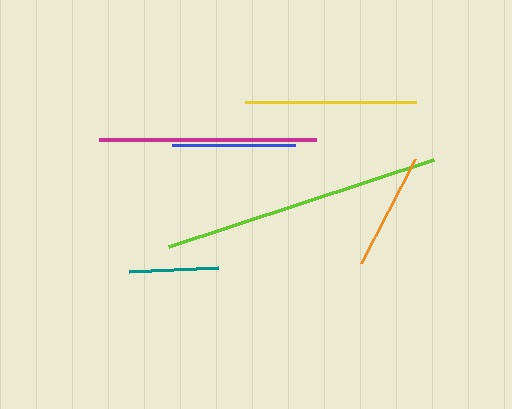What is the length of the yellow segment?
The yellow segment is approximately 171 pixels long.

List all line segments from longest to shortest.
From longest to shortest: lime, magenta, yellow, blue, orange, teal.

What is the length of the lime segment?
The lime segment is approximately 279 pixels long.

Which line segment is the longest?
The lime line is the longest at approximately 279 pixels.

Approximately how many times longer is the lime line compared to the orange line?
The lime line is approximately 2.4 times the length of the orange line.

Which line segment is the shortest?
The teal line is the shortest at approximately 89 pixels.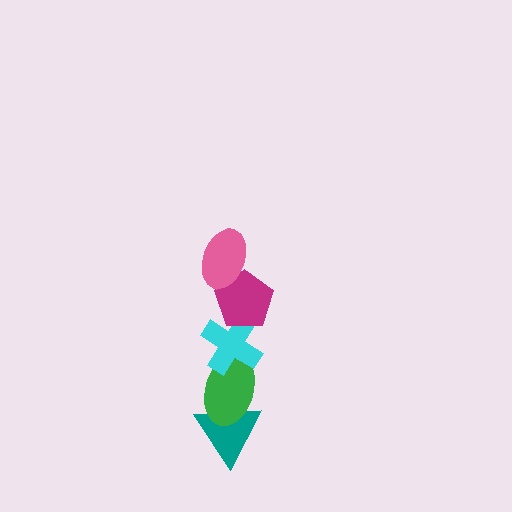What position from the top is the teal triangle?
The teal triangle is 5th from the top.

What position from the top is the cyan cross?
The cyan cross is 3rd from the top.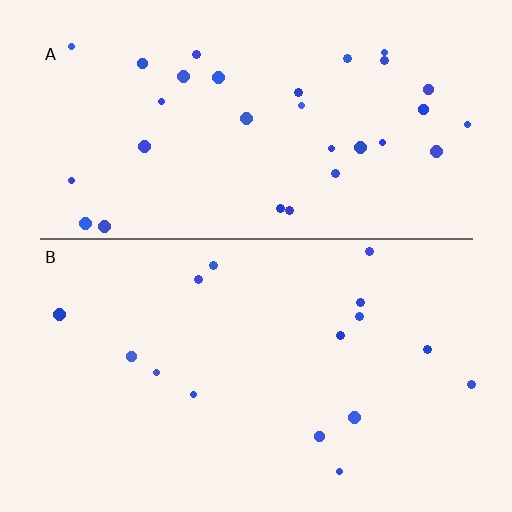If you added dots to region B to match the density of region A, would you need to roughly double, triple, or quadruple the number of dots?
Approximately double.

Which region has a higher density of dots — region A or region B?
A (the top).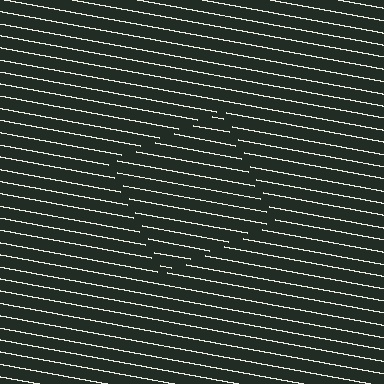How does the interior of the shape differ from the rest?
The interior of the shape contains the same grating, shifted by half a period — the contour is defined by the phase discontinuity where line-ends from the inner and outer gratings abut.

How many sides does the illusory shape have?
4 sides — the line-ends trace a square.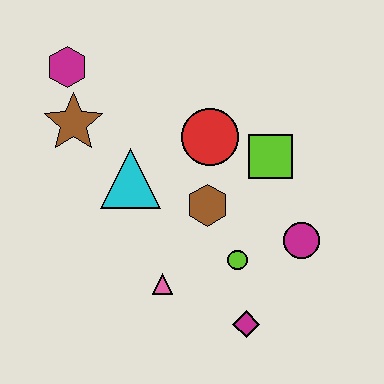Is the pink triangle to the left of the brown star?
No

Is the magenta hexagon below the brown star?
No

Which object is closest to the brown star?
The magenta hexagon is closest to the brown star.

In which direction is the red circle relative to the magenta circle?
The red circle is above the magenta circle.